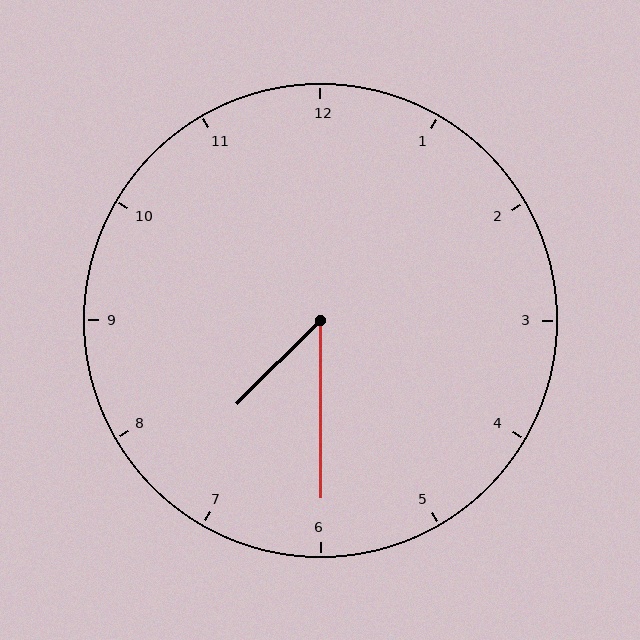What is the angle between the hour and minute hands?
Approximately 45 degrees.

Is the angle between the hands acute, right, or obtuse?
It is acute.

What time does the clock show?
7:30.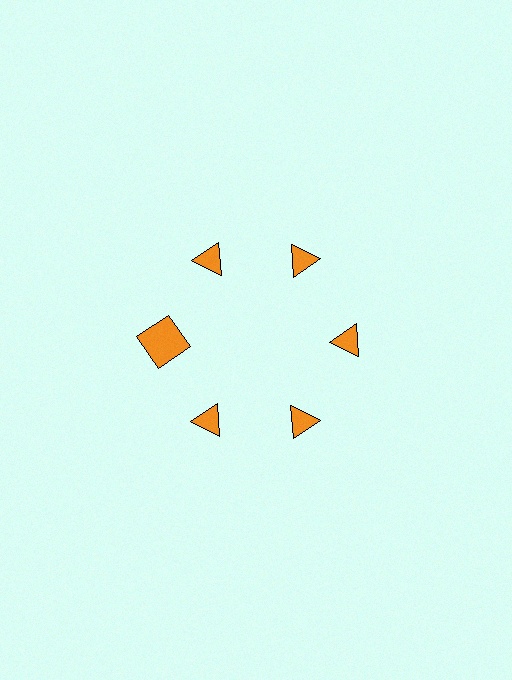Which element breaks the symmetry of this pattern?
The orange square at roughly the 9 o'clock position breaks the symmetry. All other shapes are orange triangles.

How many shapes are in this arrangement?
There are 6 shapes arranged in a ring pattern.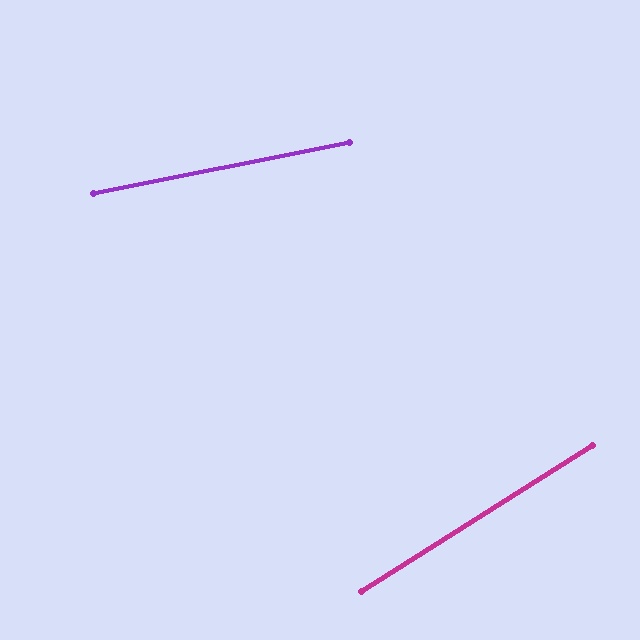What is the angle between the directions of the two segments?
Approximately 21 degrees.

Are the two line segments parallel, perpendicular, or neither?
Neither parallel nor perpendicular — they differ by about 21°.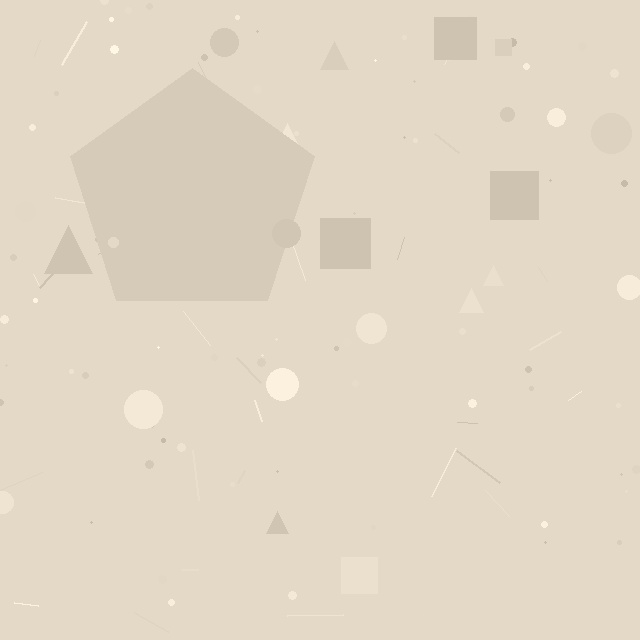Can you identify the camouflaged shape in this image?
The camouflaged shape is a pentagon.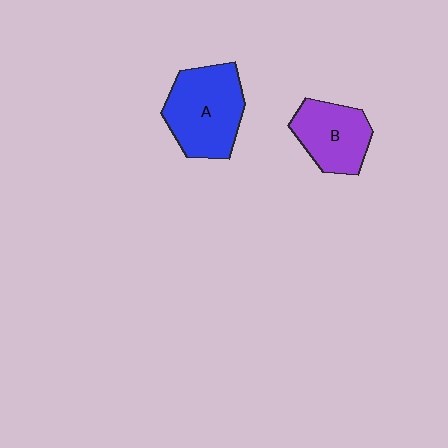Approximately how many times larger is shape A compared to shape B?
Approximately 1.3 times.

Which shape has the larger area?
Shape A (blue).